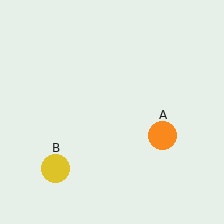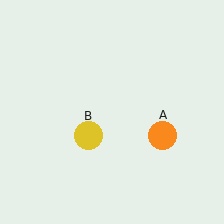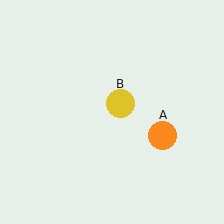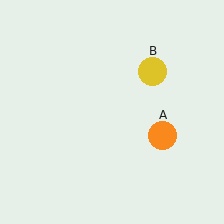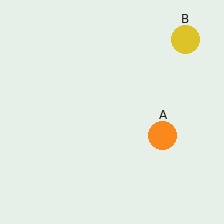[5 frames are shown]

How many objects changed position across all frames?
1 object changed position: yellow circle (object B).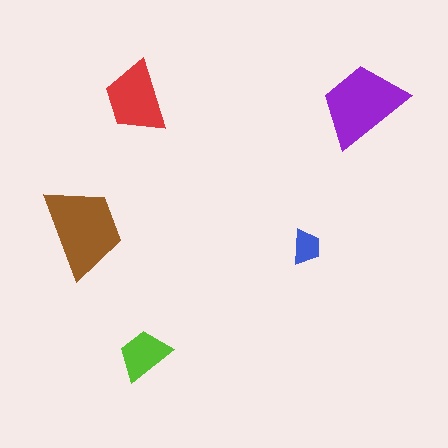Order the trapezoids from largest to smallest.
the brown one, the purple one, the red one, the lime one, the blue one.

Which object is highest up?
The red trapezoid is topmost.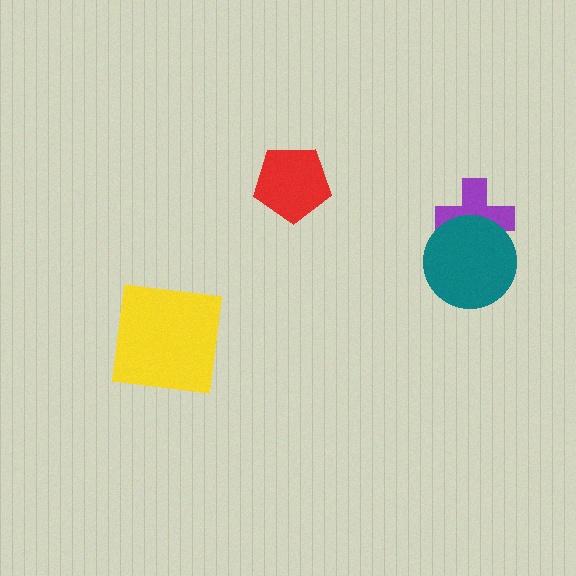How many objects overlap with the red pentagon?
0 objects overlap with the red pentagon.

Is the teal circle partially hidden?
No, no other shape covers it.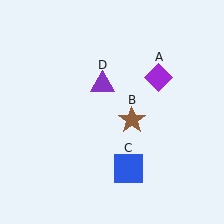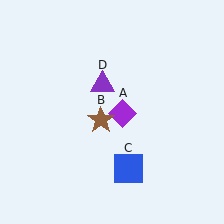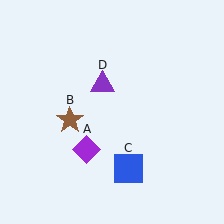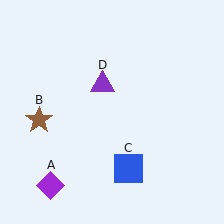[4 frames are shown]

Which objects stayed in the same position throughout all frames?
Blue square (object C) and purple triangle (object D) remained stationary.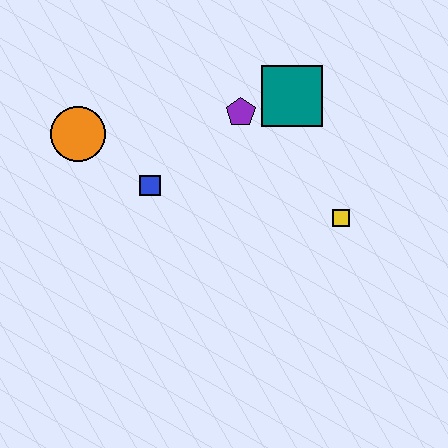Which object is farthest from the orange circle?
The yellow square is farthest from the orange circle.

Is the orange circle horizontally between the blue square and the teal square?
No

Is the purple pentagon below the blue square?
No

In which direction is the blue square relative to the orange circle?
The blue square is to the right of the orange circle.